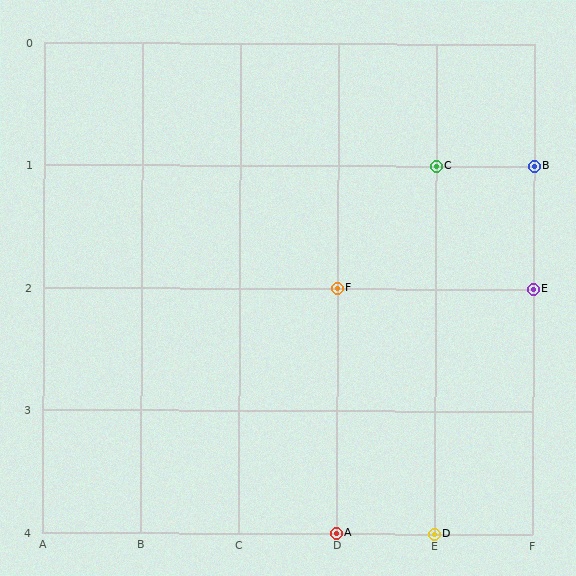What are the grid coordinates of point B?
Point B is at grid coordinates (F, 1).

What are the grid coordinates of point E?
Point E is at grid coordinates (F, 2).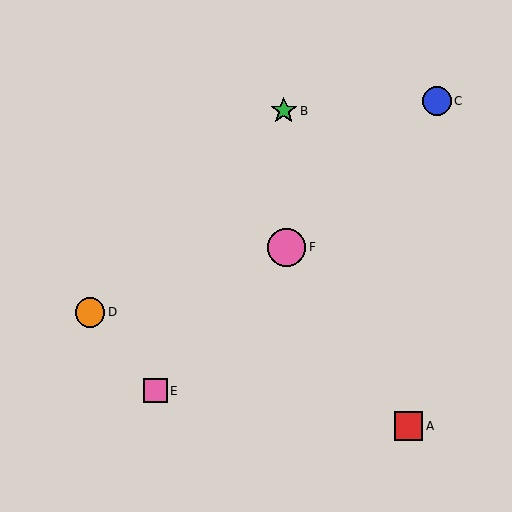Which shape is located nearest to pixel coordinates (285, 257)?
The pink circle (labeled F) at (287, 247) is nearest to that location.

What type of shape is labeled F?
Shape F is a pink circle.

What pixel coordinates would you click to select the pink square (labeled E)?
Click at (155, 391) to select the pink square E.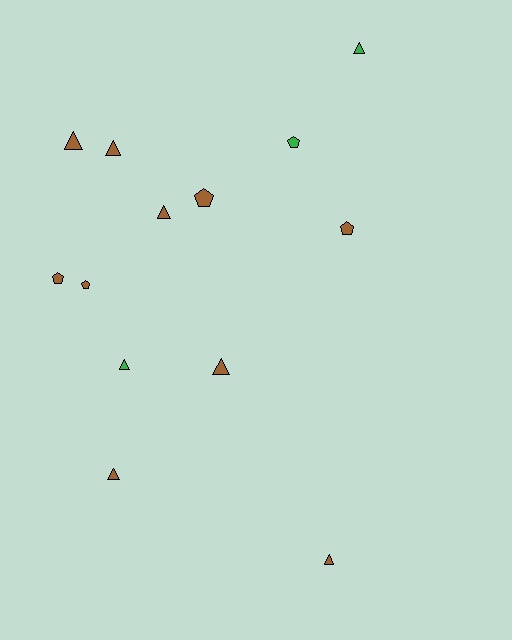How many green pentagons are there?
There is 1 green pentagon.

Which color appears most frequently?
Brown, with 10 objects.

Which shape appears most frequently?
Triangle, with 8 objects.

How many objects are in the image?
There are 13 objects.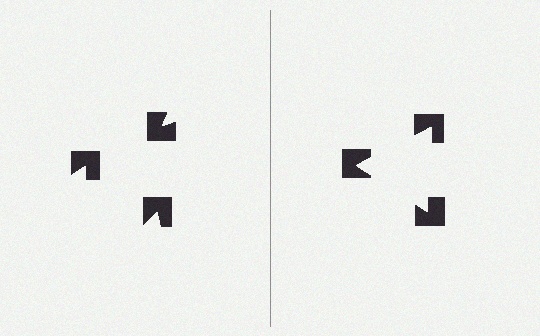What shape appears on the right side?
An illusory triangle.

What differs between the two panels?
The notched squares are positioned identically on both sides; only the wedge orientations differ. On the right they align to a triangle; on the left they are misaligned.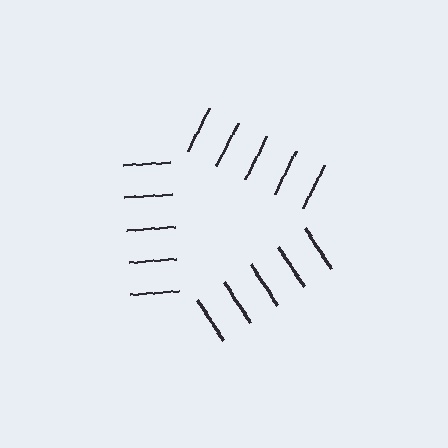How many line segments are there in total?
15 — 5 along each of the 3 edges.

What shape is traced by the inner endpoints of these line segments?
An illusory triangle — the line segments terminate on its edges but no continuous stroke is drawn.